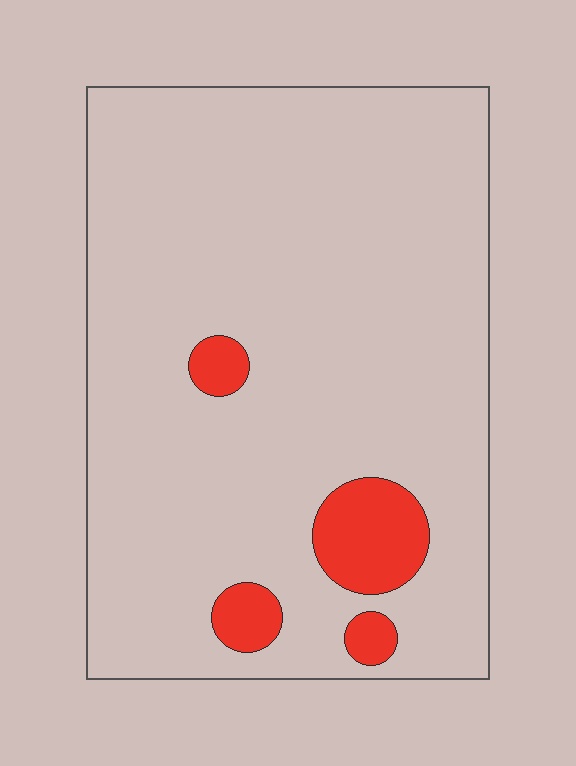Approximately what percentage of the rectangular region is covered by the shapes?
Approximately 10%.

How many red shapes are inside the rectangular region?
4.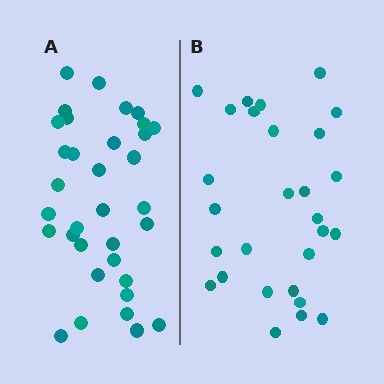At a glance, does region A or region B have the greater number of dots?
Region A (the left region) has more dots.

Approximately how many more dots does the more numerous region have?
Region A has about 6 more dots than region B.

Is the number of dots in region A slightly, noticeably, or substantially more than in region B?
Region A has only slightly more — the two regions are fairly close. The ratio is roughly 1.2 to 1.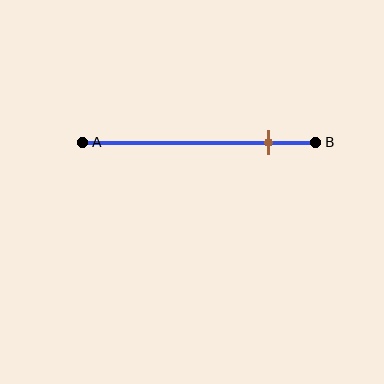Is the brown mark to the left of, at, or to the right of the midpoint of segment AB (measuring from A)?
The brown mark is to the right of the midpoint of segment AB.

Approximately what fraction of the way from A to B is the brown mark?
The brown mark is approximately 80% of the way from A to B.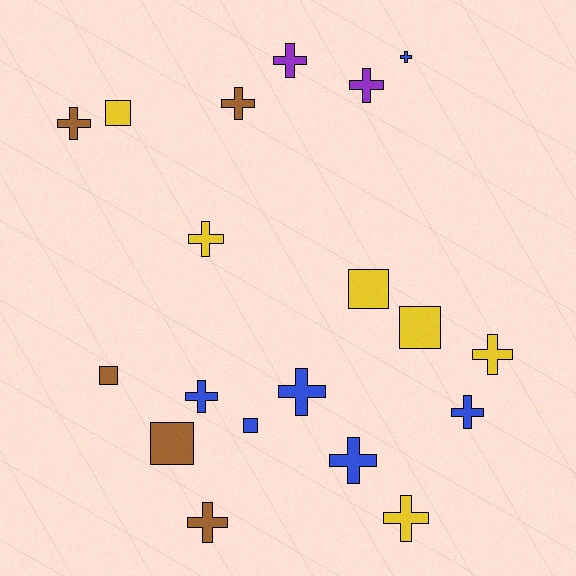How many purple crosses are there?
There are 2 purple crosses.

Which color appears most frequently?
Yellow, with 6 objects.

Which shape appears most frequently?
Cross, with 13 objects.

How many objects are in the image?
There are 19 objects.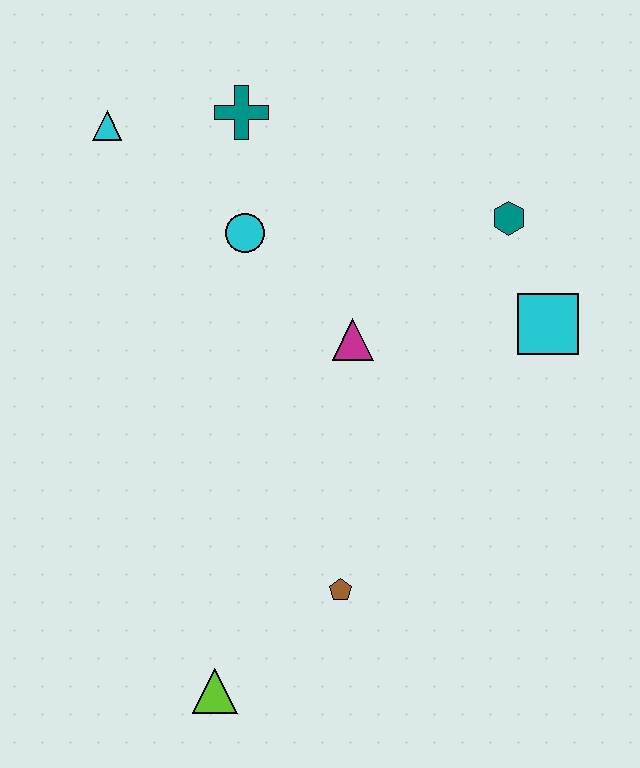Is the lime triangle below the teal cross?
Yes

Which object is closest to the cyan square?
The teal hexagon is closest to the cyan square.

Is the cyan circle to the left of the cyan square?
Yes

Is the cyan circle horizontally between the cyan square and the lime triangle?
Yes